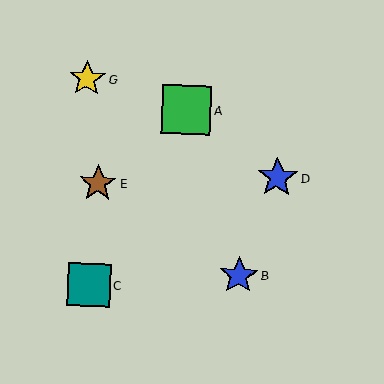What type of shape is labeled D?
Shape D is a blue star.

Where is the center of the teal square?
The center of the teal square is at (89, 285).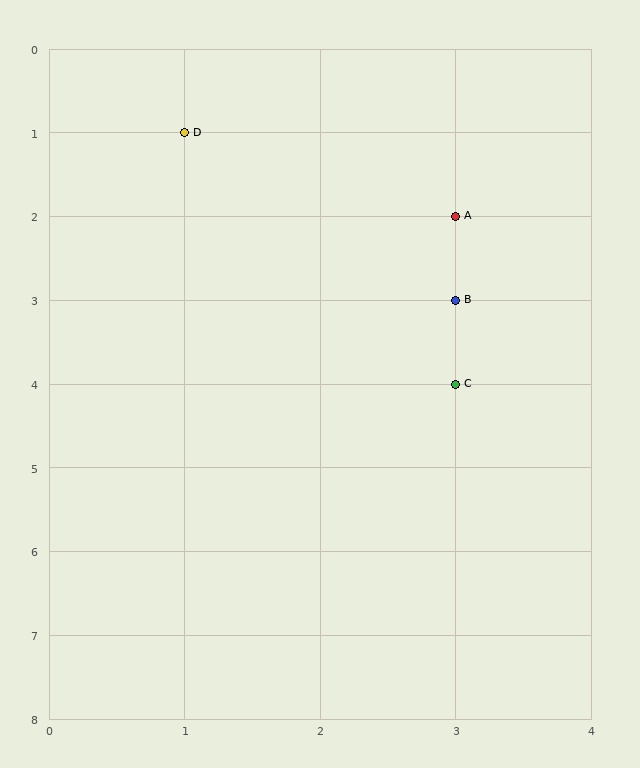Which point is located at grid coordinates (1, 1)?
Point D is at (1, 1).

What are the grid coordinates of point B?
Point B is at grid coordinates (3, 3).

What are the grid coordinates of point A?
Point A is at grid coordinates (3, 2).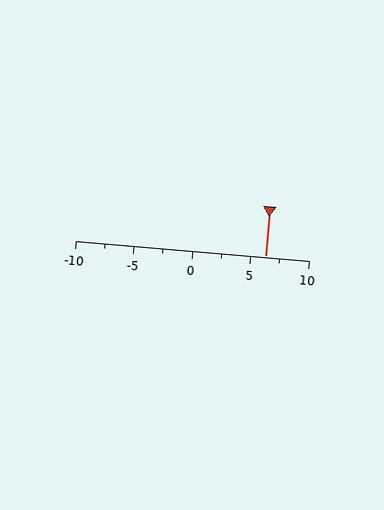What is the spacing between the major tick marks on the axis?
The major ticks are spaced 5 apart.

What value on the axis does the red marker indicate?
The marker indicates approximately 6.2.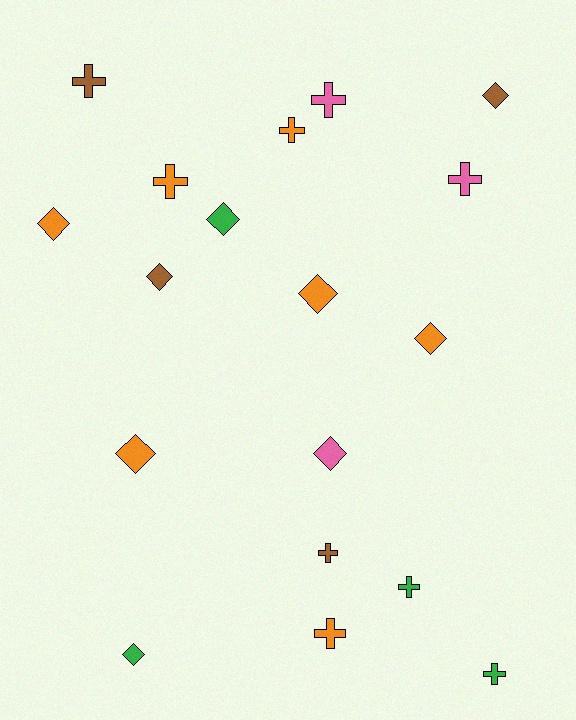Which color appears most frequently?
Orange, with 7 objects.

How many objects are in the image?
There are 18 objects.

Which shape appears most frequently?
Diamond, with 9 objects.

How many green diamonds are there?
There are 2 green diamonds.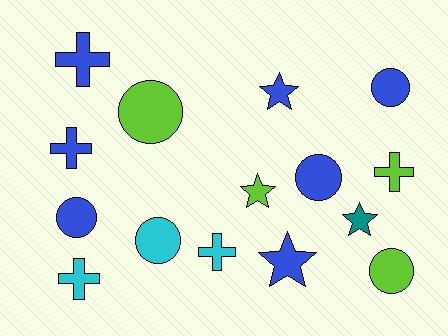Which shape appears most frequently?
Circle, with 6 objects.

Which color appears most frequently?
Blue, with 7 objects.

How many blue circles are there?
There are 3 blue circles.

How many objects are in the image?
There are 15 objects.